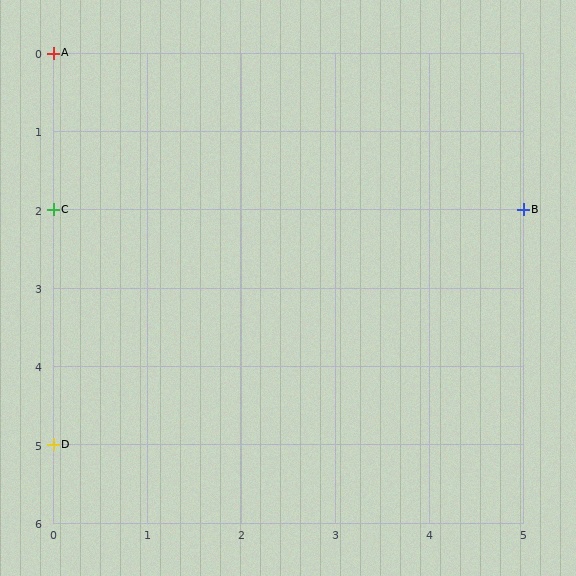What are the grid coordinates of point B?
Point B is at grid coordinates (5, 2).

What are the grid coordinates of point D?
Point D is at grid coordinates (0, 5).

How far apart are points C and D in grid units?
Points C and D are 3 rows apart.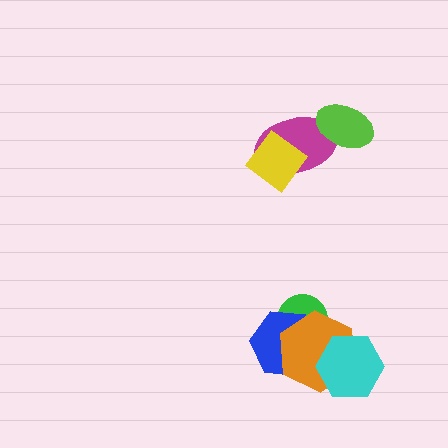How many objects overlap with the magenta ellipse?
2 objects overlap with the magenta ellipse.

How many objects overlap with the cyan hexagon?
1 object overlaps with the cyan hexagon.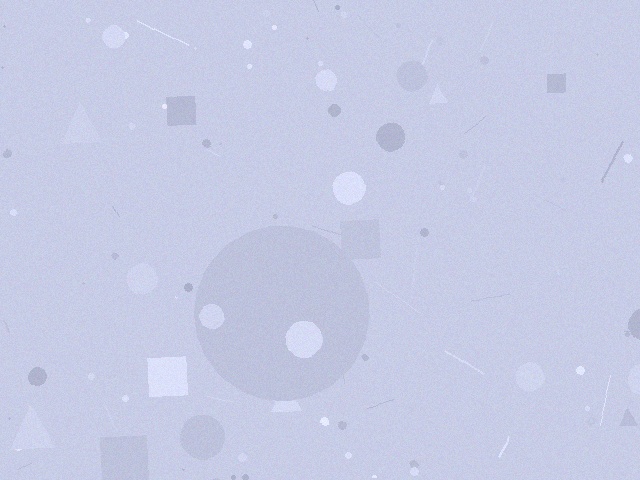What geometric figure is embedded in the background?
A circle is embedded in the background.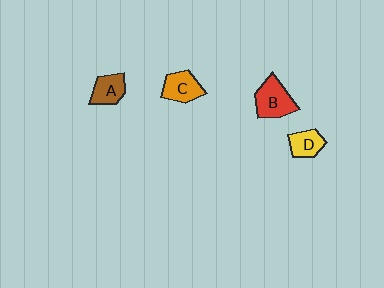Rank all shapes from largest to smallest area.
From largest to smallest: B (red), C (orange), A (brown), D (yellow).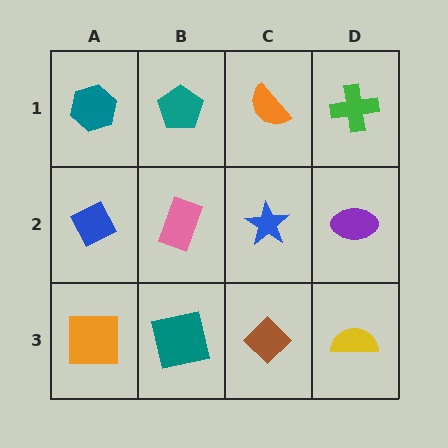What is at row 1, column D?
A green cross.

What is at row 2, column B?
A pink rectangle.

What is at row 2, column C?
A blue star.